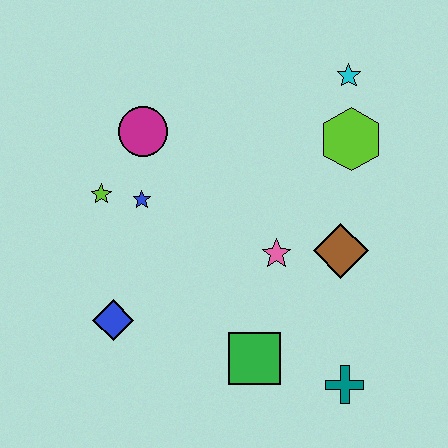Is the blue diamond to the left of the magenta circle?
Yes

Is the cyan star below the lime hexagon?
No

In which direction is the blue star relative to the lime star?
The blue star is to the right of the lime star.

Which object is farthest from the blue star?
The teal cross is farthest from the blue star.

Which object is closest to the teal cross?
The green square is closest to the teal cross.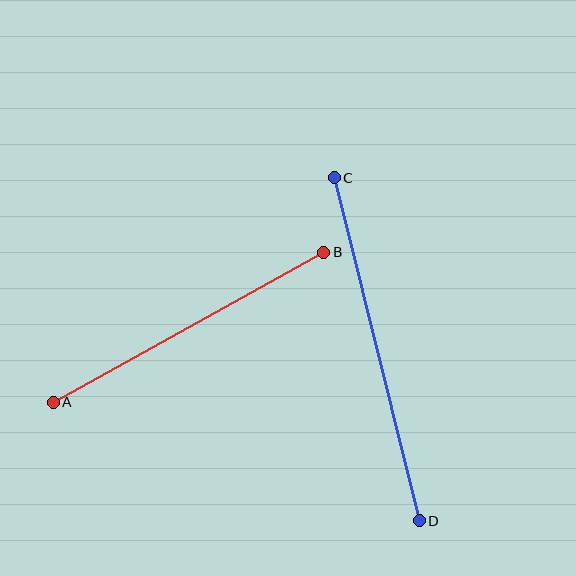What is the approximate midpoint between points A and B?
The midpoint is at approximately (189, 327) pixels.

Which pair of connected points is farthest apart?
Points C and D are farthest apart.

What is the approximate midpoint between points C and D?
The midpoint is at approximately (377, 349) pixels.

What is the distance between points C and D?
The distance is approximately 353 pixels.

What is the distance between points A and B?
The distance is approximately 309 pixels.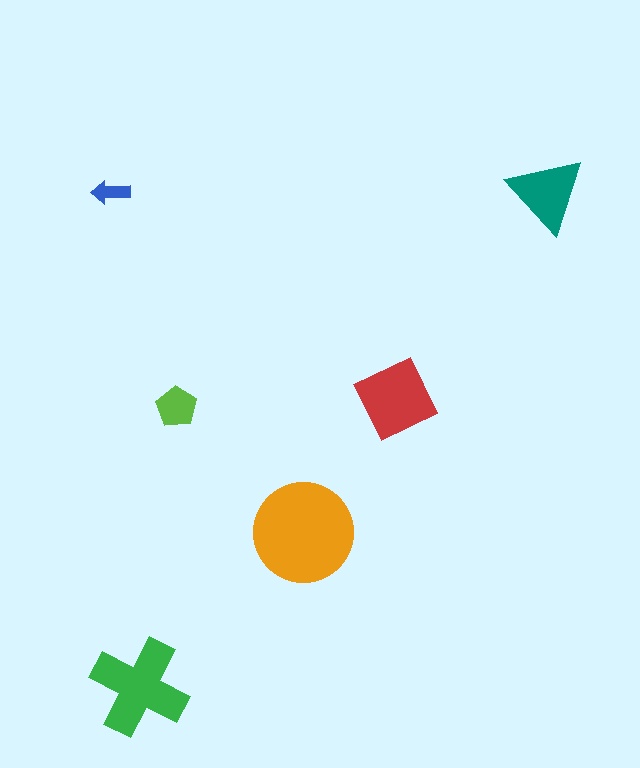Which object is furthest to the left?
The blue arrow is leftmost.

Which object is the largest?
The orange circle.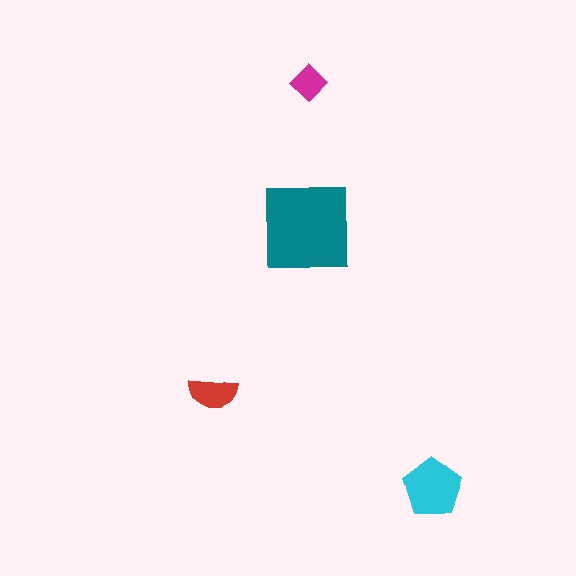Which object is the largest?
The teal square.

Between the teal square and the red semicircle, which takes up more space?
The teal square.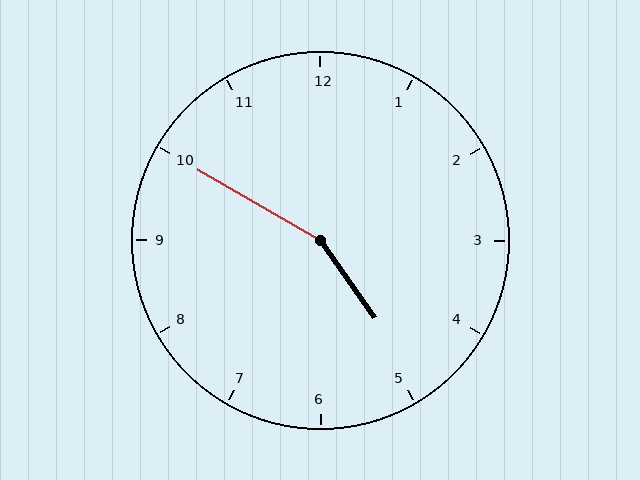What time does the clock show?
4:50.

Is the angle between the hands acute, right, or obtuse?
It is obtuse.